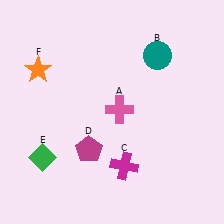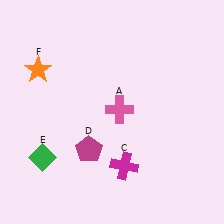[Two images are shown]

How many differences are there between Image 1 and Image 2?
There is 1 difference between the two images.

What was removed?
The teal circle (B) was removed in Image 2.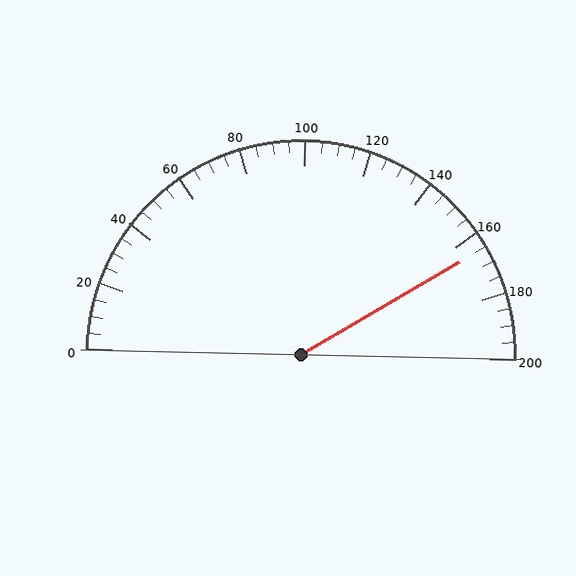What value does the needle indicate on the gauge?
The needle indicates approximately 165.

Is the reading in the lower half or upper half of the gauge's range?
The reading is in the upper half of the range (0 to 200).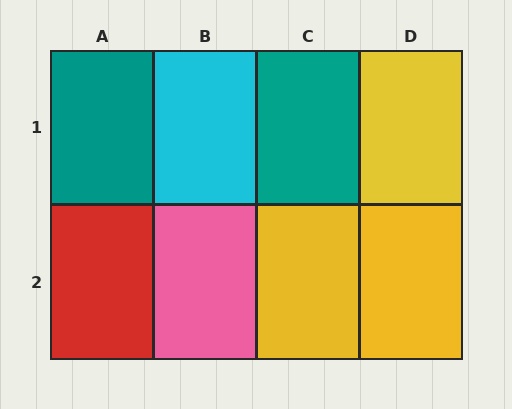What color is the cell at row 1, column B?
Cyan.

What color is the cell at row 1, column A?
Teal.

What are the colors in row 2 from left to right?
Red, pink, yellow, yellow.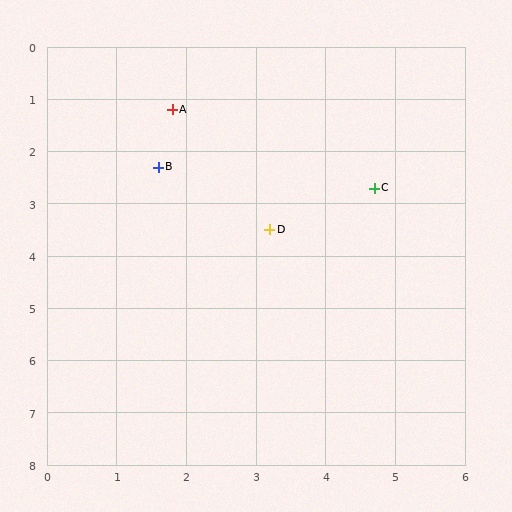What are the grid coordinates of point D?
Point D is at approximately (3.2, 3.5).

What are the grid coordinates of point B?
Point B is at approximately (1.6, 2.3).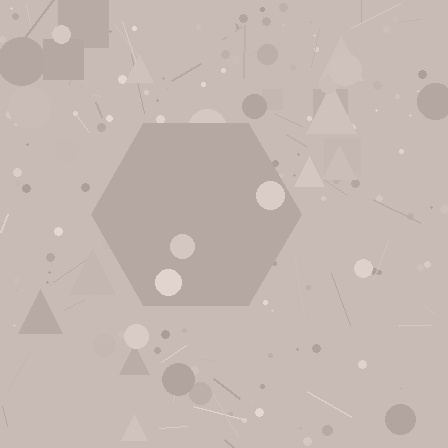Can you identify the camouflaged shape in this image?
The camouflaged shape is a hexagon.